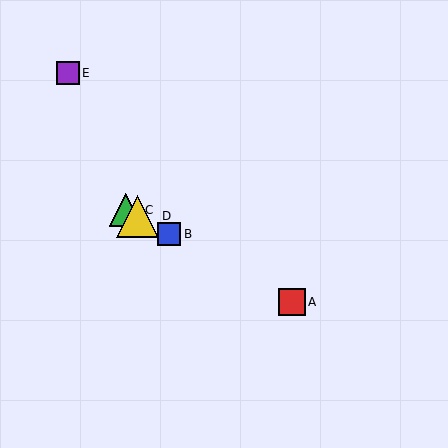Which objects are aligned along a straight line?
Objects A, B, C, D are aligned along a straight line.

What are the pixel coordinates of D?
Object D is at (137, 216).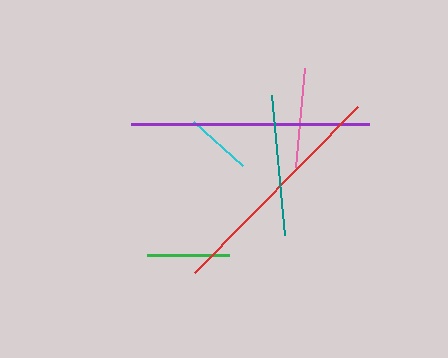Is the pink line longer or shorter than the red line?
The red line is longer than the pink line.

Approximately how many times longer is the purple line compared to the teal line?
The purple line is approximately 1.7 times the length of the teal line.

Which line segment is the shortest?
The cyan line is the shortest at approximately 66 pixels.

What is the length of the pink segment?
The pink segment is approximately 100 pixels long.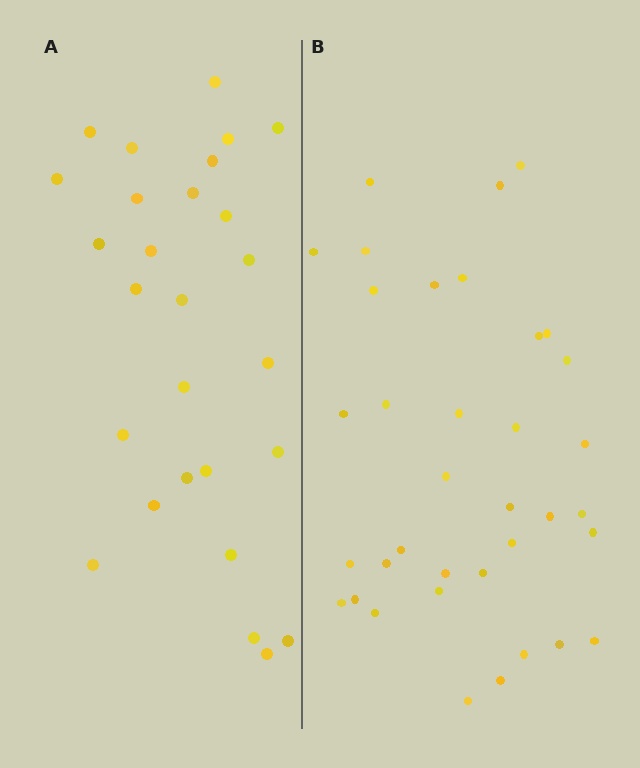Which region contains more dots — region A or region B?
Region B (the right region) has more dots.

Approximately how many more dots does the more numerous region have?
Region B has roughly 8 or so more dots than region A.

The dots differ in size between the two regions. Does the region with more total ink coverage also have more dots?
No. Region A has more total ink coverage because its dots are larger, but region B actually contains more individual dots. Total area can be misleading — the number of items is what matters here.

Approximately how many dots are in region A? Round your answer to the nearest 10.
About 30 dots. (The exact count is 27, which rounds to 30.)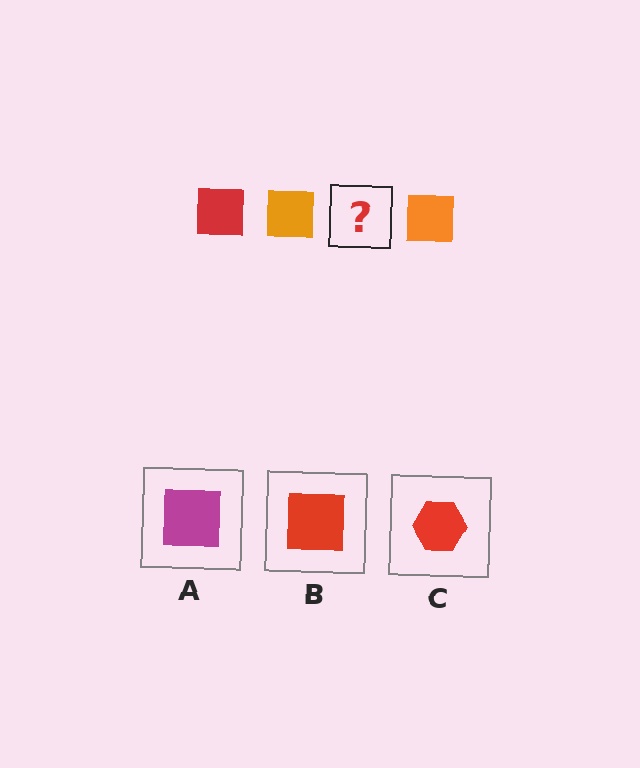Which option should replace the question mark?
Option B.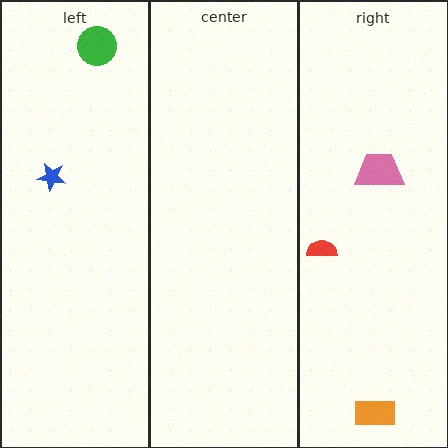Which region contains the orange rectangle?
The right region.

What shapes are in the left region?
The green circle, the blue star.